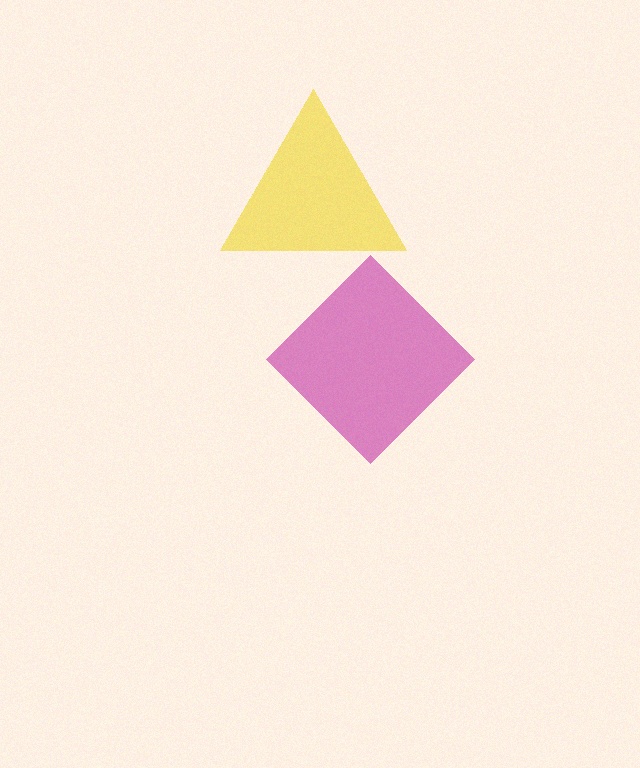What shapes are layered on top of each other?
The layered shapes are: a magenta diamond, a yellow triangle.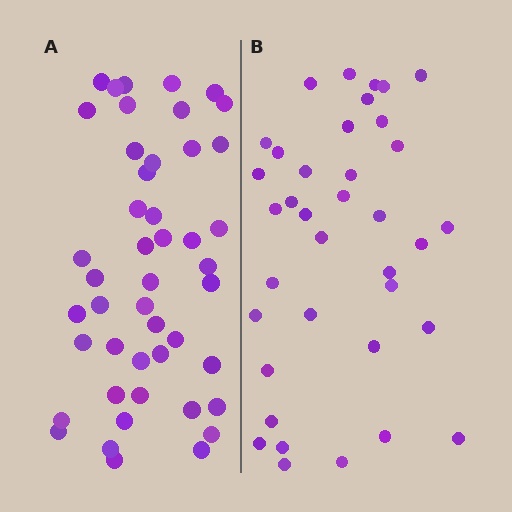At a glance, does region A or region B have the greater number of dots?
Region A (the left region) has more dots.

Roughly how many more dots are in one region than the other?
Region A has roughly 8 or so more dots than region B.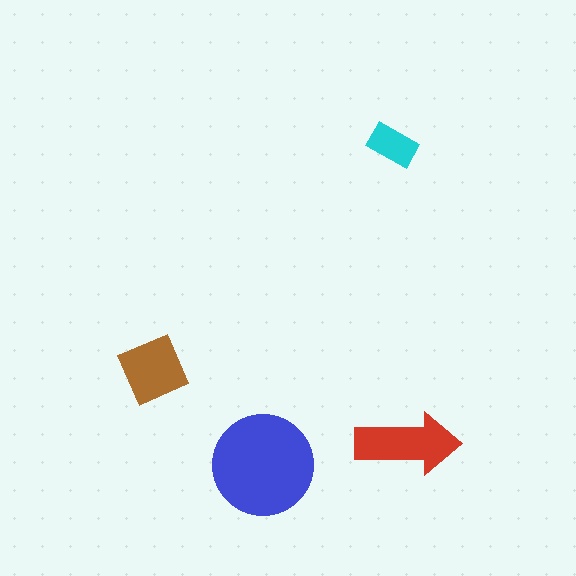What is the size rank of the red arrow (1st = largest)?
2nd.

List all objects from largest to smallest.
The blue circle, the red arrow, the brown diamond, the cyan rectangle.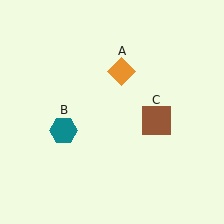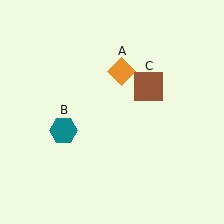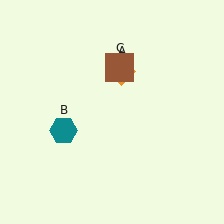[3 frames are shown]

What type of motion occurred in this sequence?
The brown square (object C) rotated counterclockwise around the center of the scene.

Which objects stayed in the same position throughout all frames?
Orange diamond (object A) and teal hexagon (object B) remained stationary.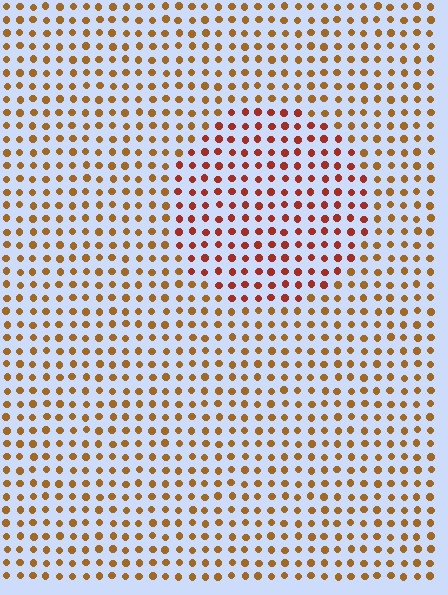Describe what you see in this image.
The image is filled with small brown elements in a uniform arrangement. A circle-shaped region is visible where the elements are tinted to a slightly different hue, forming a subtle color boundary.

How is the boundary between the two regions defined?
The boundary is defined purely by a slight shift in hue (about 30 degrees). Spacing, size, and orientation are identical on both sides.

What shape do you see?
I see a circle.